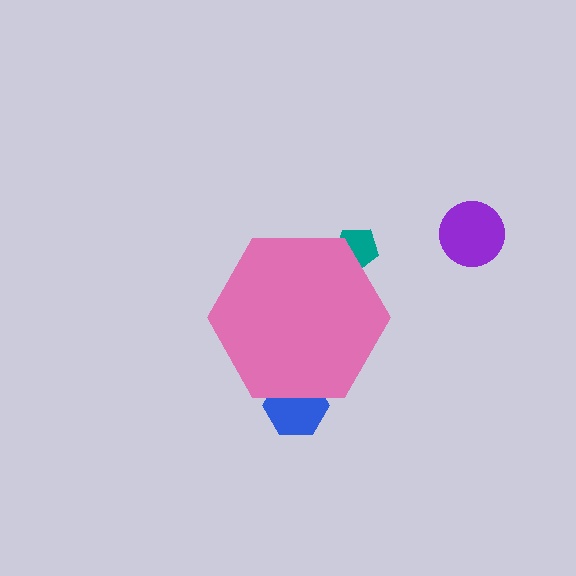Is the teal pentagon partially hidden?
Yes, the teal pentagon is partially hidden behind the pink hexagon.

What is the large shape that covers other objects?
A pink hexagon.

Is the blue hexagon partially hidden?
Yes, the blue hexagon is partially hidden behind the pink hexagon.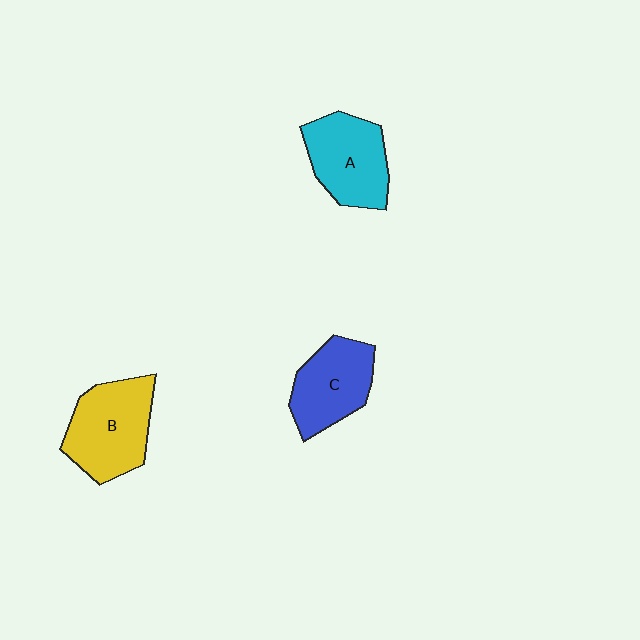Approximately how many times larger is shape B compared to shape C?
Approximately 1.2 times.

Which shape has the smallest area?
Shape C (blue).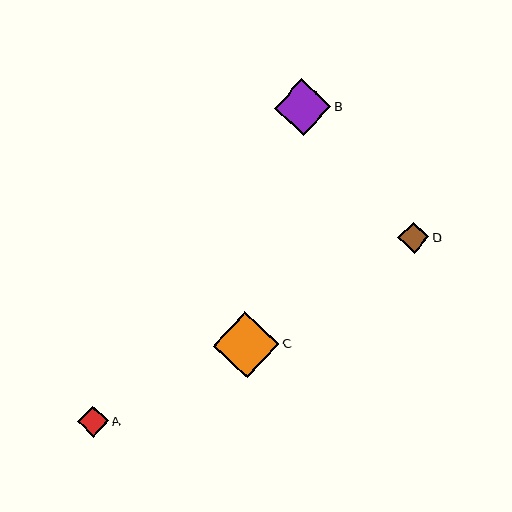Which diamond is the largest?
Diamond C is the largest with a size of approximately 66 pixels.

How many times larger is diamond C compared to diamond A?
Diamond C is approximately 2.1 times the size of diamond A.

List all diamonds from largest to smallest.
From largest to smallest: C, B, D, A.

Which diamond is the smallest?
Diamond A is the smallest with a size of approximately 31 pixels.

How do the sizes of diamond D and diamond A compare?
Diamond D and diamond A are approximately the same size.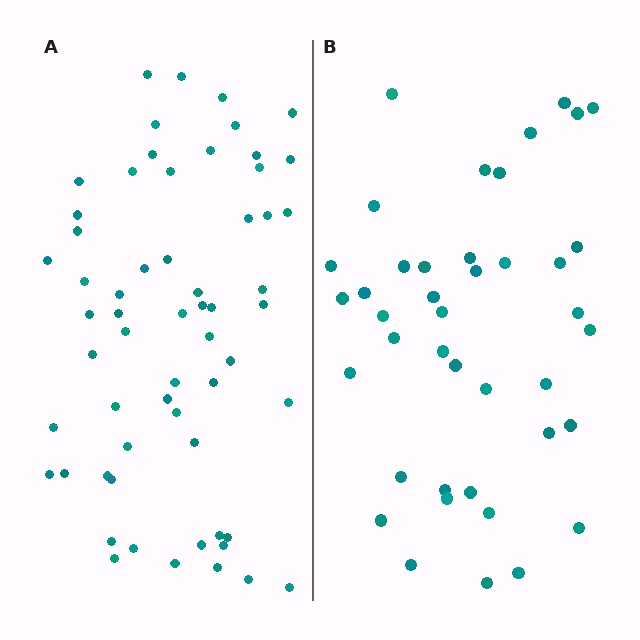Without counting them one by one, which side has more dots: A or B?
Region A (the left region) has more dots.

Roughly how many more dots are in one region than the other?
Region A has approximately 20 more dots than region B.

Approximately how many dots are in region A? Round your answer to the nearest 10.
About 60 dots.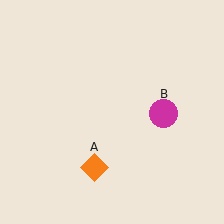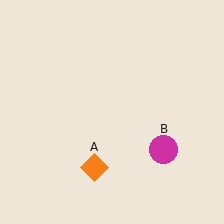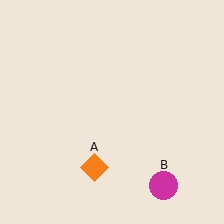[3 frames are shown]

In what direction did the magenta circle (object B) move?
The magenta circle (object B) moved down.